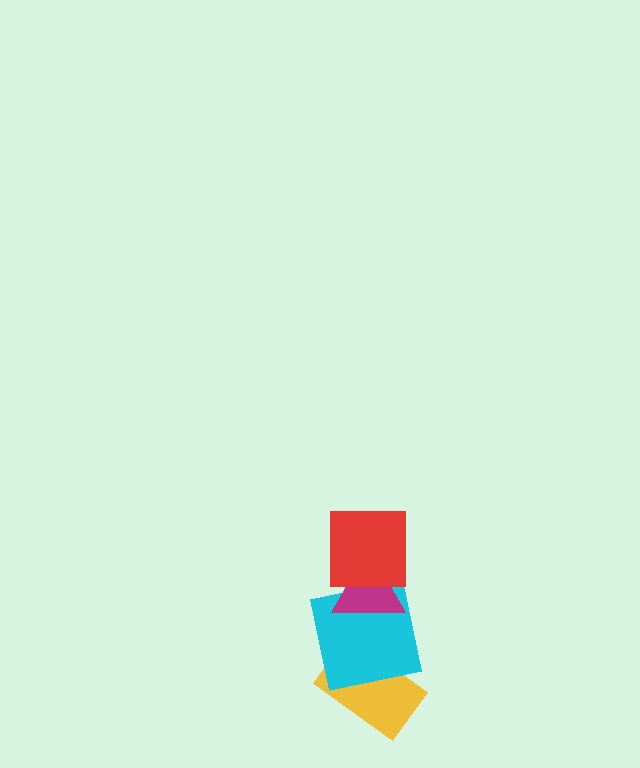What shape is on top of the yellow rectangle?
The cyan square is on top of the yellow rectangle.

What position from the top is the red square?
The red square is 1st from the top.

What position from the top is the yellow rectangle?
The yellow rectangle is 4th from the top.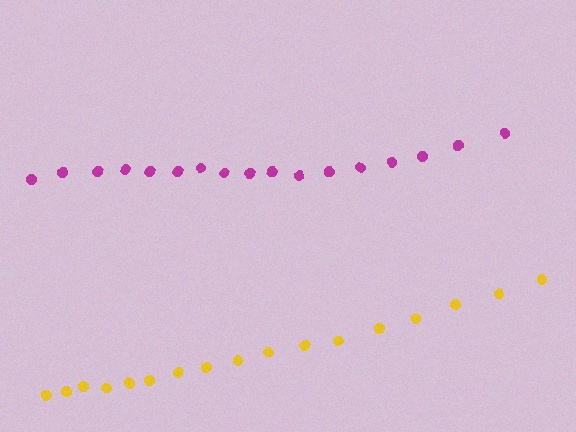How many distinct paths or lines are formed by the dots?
There are 2 distinct paths.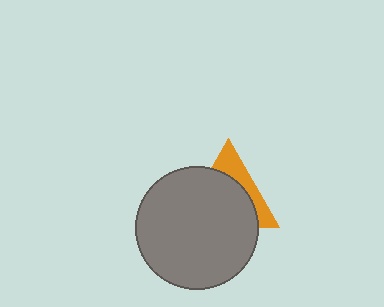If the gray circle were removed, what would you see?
You would see the complete orange triangle.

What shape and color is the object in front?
The object in front is a gray circle.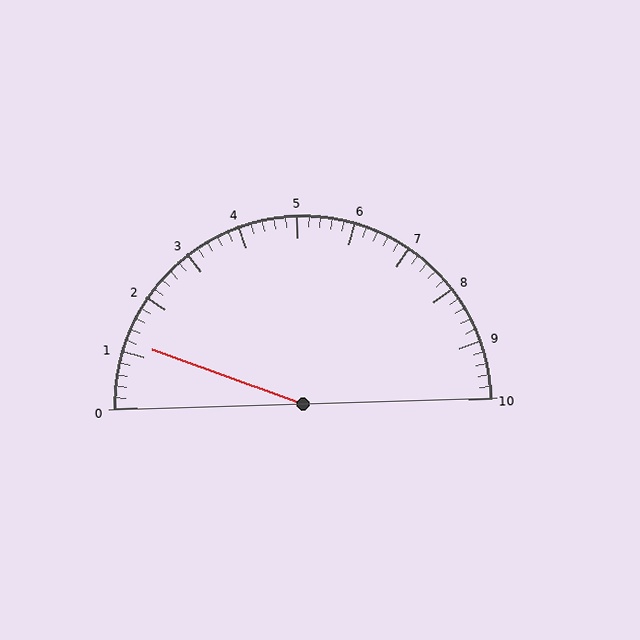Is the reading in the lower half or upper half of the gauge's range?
The reading is in the lower half of the range (0 to 10).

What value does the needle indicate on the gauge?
The needle indicates approximately 1.2.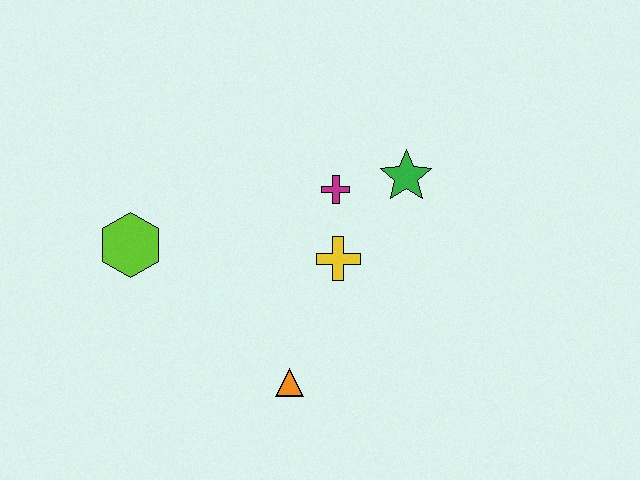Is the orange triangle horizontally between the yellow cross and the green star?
No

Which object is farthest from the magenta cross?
The lime hexagon is farthest from the magenta cross.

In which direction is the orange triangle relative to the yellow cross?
The orange triangle is below the yellow cross.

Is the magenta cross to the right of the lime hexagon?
Yes